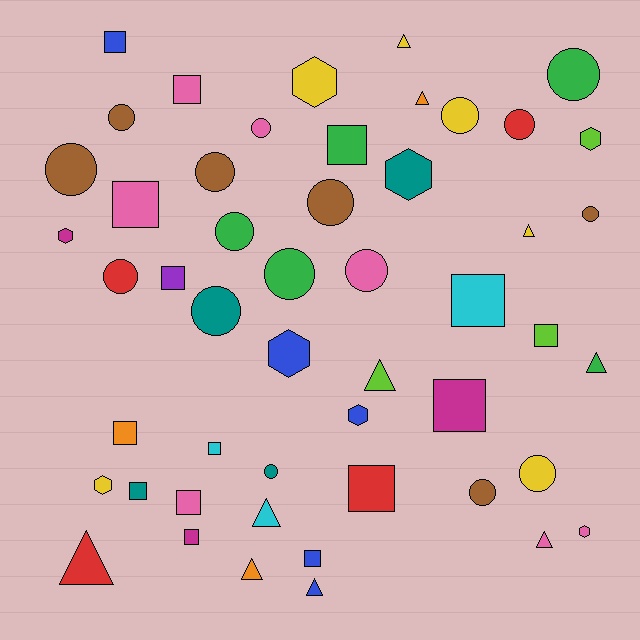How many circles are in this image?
There are 17 circles.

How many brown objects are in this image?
There are 6 brown objects.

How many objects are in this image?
There are 50 objects.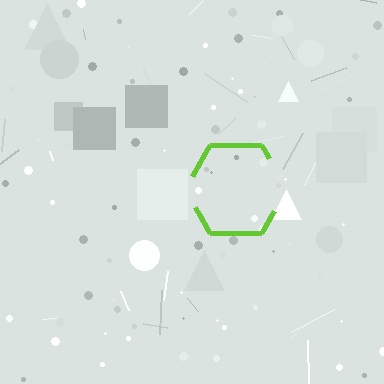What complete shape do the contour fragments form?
The contour fragments form a hexagon.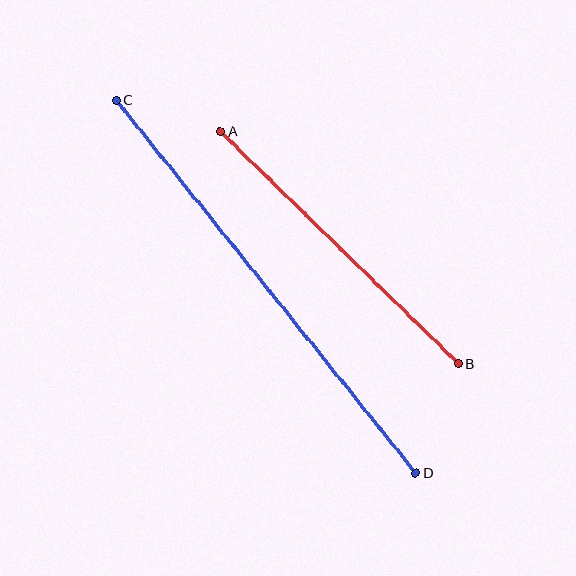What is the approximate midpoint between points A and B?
The midpoint is at approximately (340, 248) pixels.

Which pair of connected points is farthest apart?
Points C and D are farthest apart.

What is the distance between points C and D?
The distance is approximately 478 pixels.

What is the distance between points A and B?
The distance is approximately 333 pixels.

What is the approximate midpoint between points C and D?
The midpoint is at approximately (266, 287) pixels.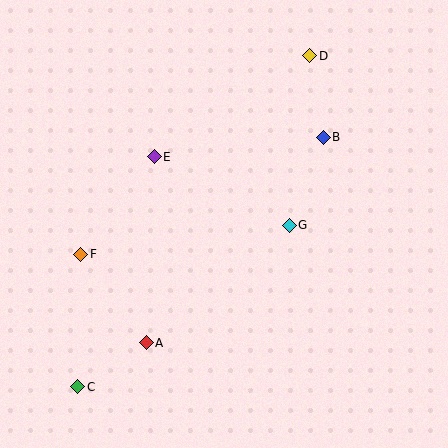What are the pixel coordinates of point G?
Point G is at (289, 225).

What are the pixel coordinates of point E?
Point E is at (154, 157).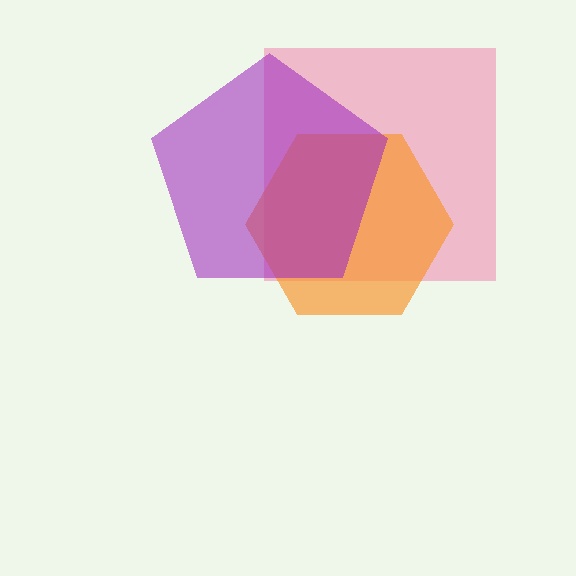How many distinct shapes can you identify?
There are 3 distinct shapes: a pink square, an orange hexagon, a purple pentagon.